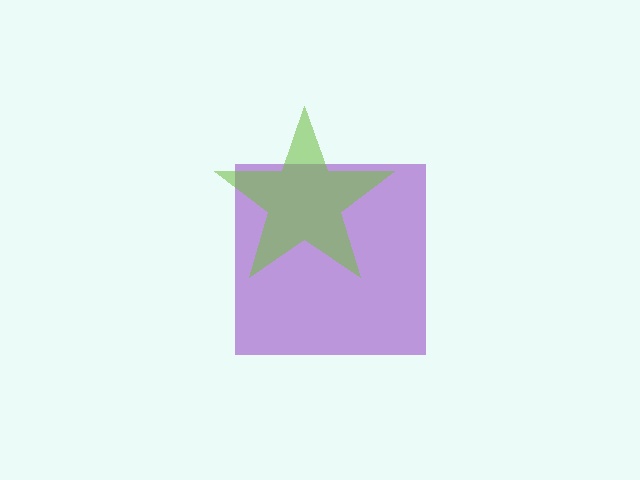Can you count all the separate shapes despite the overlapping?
Yes, there are 2 separate shapes.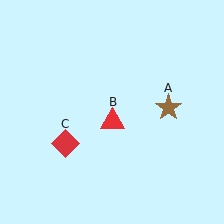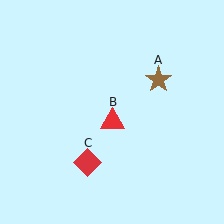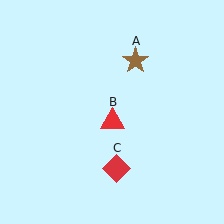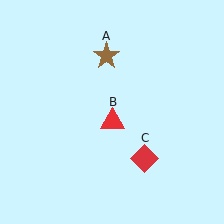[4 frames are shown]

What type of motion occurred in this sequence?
The brown star (object A), red diamond (object C) rotated counterclockwise around the center of the scene.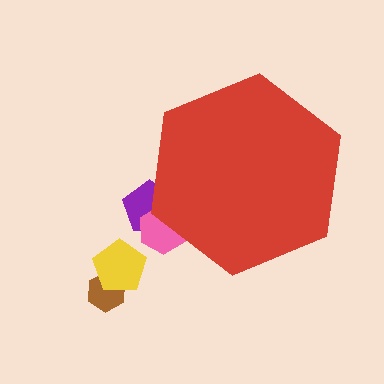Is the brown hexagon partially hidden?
No, the brown hexagon is fully visible.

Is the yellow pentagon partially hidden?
No, the yellow pentagon is fully visible.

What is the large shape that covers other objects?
A red hexagon.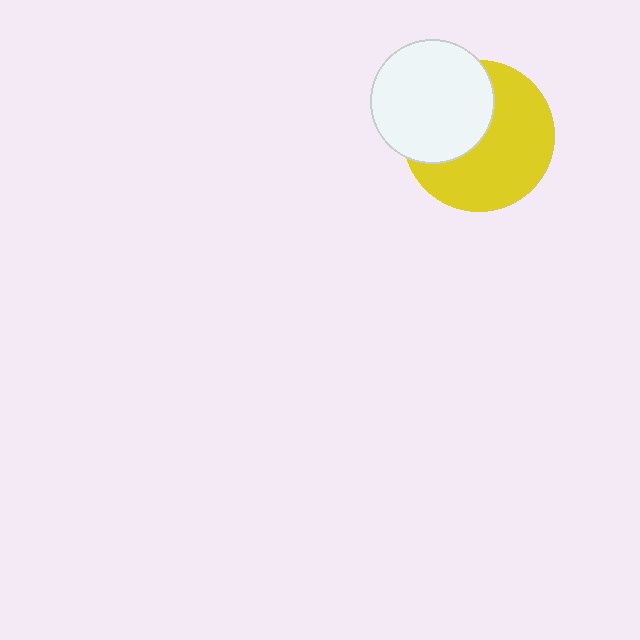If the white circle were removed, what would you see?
You would see the complete yellow circle.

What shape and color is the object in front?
The object in front is a white circle.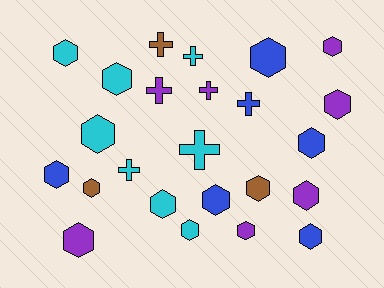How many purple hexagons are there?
There are 5 purple hexagons.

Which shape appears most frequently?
Hexagon, with 17 objects.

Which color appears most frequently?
Cyan, with 8 objects.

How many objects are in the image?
There are 24 objects.